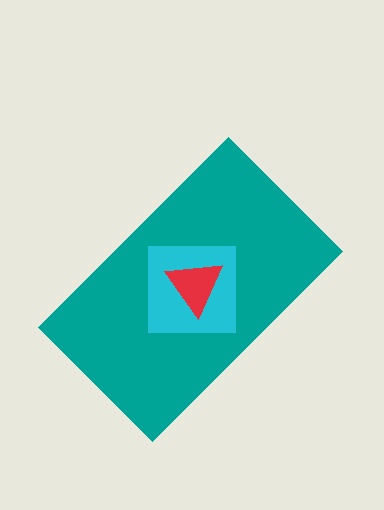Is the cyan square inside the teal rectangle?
Yes.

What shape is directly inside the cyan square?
The red triangle.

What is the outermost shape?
The teal rectangle.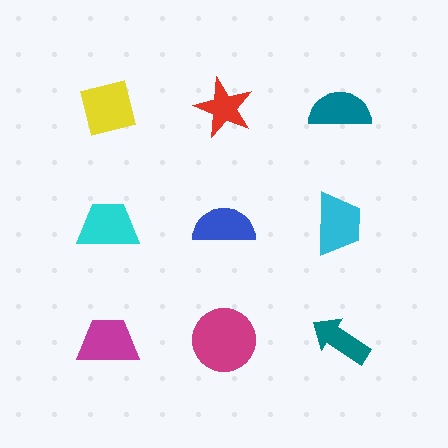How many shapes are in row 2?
3 shapes.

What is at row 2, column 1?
A cyan trapezoid.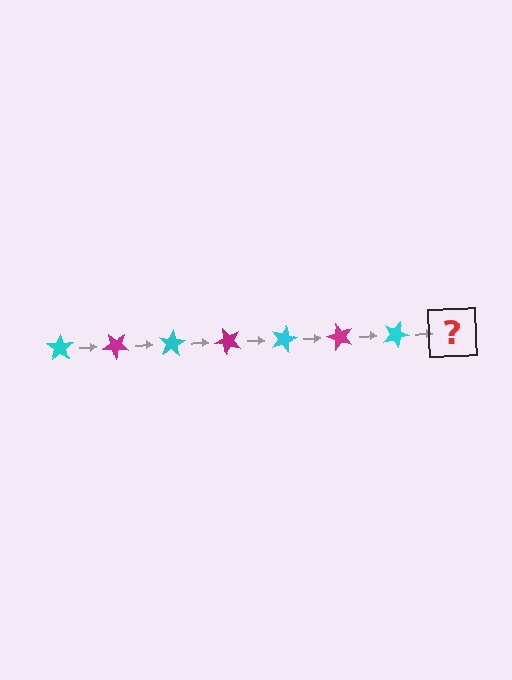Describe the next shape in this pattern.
It should be a magenta star, rotated 280 degrees from the start.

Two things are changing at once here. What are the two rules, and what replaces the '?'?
The two rules are that it rotates 40 degrees each step and the color cycles through cyan and magenta. The '?' should be a magenta star, rotated 280 degrees from the start.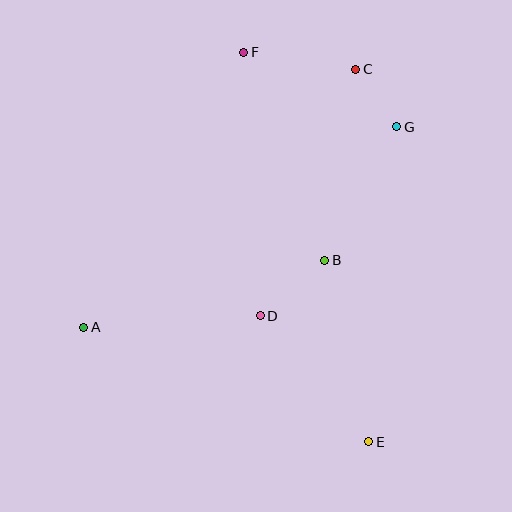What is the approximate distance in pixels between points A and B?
The distance between A and B is approximately 250 pixels.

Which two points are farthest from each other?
Points E and F are farthest from each other.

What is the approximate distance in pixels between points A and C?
The distance between A and C is approximately 375 pixels.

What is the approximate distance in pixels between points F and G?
The distance between F and G is approximately 170 pixels.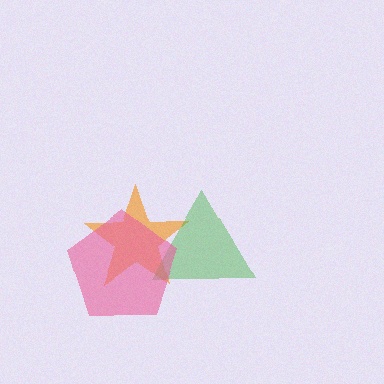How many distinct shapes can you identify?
There are 3 distinct shapes: an orange star, a green triangle, a pink pentagon.